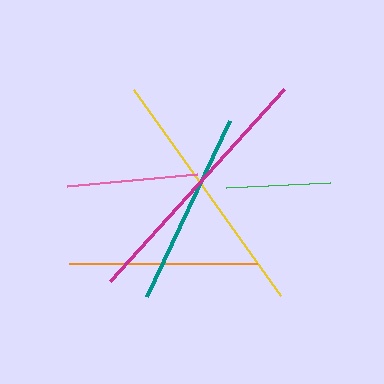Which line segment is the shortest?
The green line is the shortest at approximately 104 pixels.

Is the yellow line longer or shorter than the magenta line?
The magenta line is longer than the yellow line.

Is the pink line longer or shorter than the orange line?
The orange line is longer than the pink line.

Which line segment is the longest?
The magenta line is the longest at approximately 259 pixels.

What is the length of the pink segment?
The pink segment is approximately 130 pixels long.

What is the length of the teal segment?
The teal segment is approximately 194 pixels long.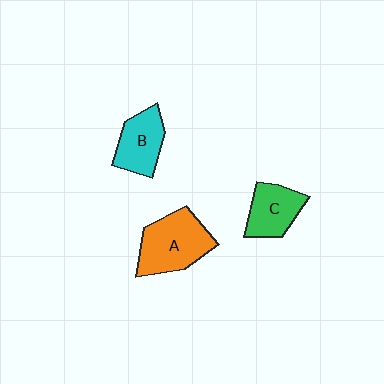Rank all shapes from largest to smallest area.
From largest to smallest: A (orange), B (cyan), C (green).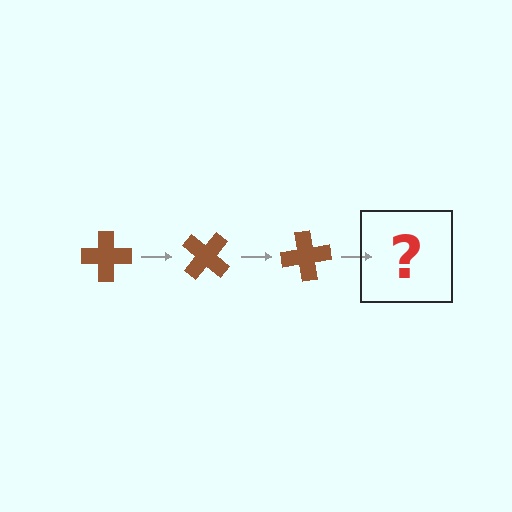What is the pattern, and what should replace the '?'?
The pattern is that the cross rotates 40 degrees each step. The '?' should be a brown cross rotated 120 degrees.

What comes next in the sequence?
The next element should be a brown cross rotated 120 degrees.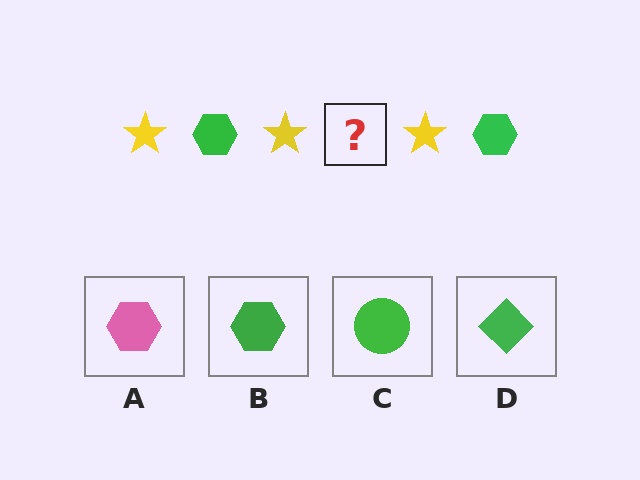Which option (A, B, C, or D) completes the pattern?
B.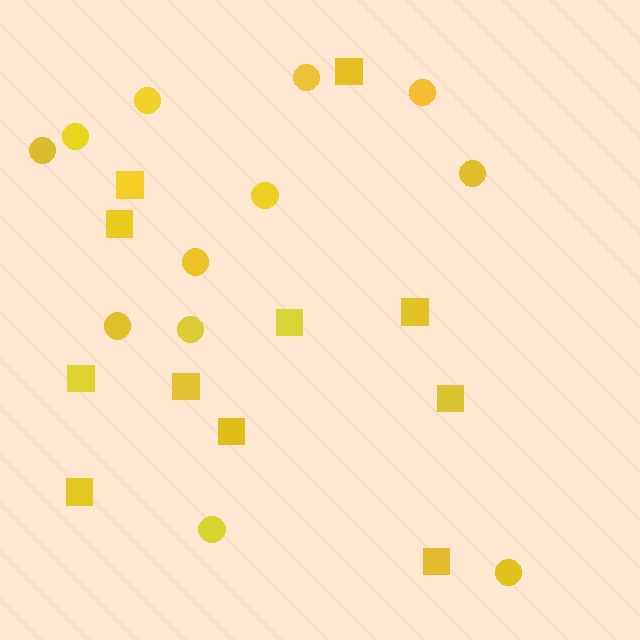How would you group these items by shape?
There are 2 groups: one group of circles (12) and one group of squares (11).